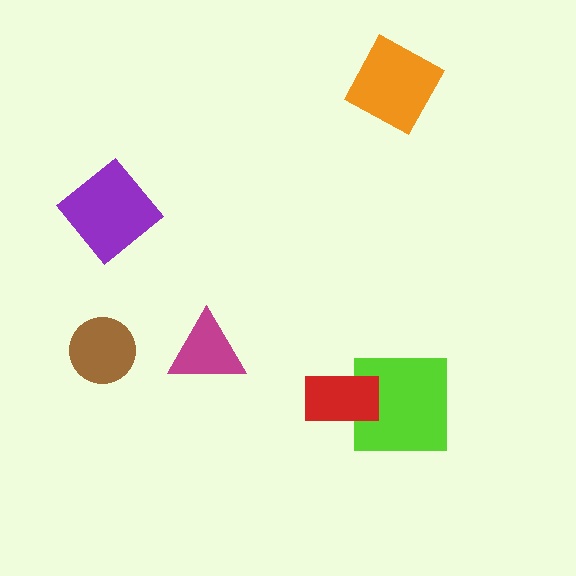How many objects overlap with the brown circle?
0 objects overlap with the brown circle.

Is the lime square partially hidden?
Yes, it is partially covered by another shape.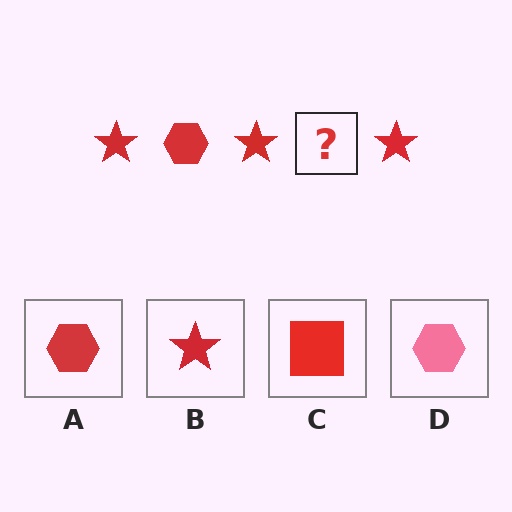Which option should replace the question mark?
Option A.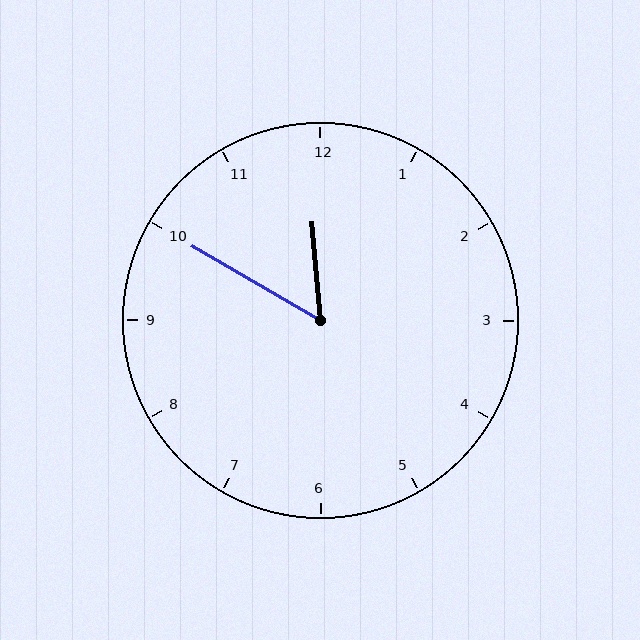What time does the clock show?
11:50.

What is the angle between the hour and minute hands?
Approximately 55 degrees.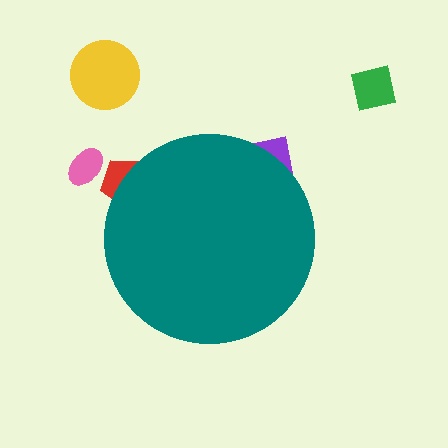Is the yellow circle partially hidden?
No, the yellow circle is fully visible.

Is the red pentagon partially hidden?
Yes, the red pentagon is partially hidden behind the teal circle.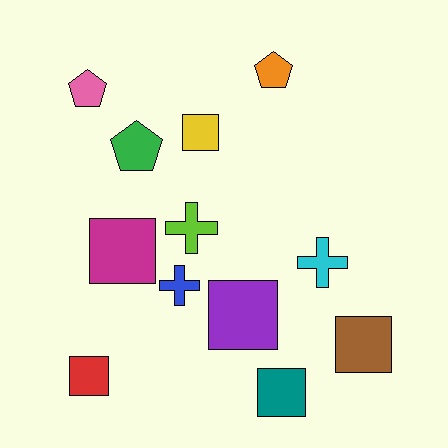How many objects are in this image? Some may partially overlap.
There are 12 objects.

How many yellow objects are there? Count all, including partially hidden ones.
There is 1 yellow object.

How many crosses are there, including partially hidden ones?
There are 3 crosses.